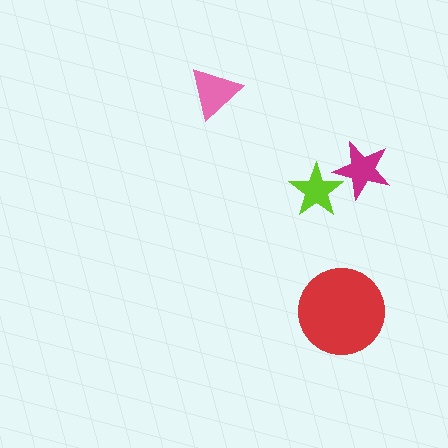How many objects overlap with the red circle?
0 objects overlap with the red circle.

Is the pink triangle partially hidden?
No, no other shape covers it.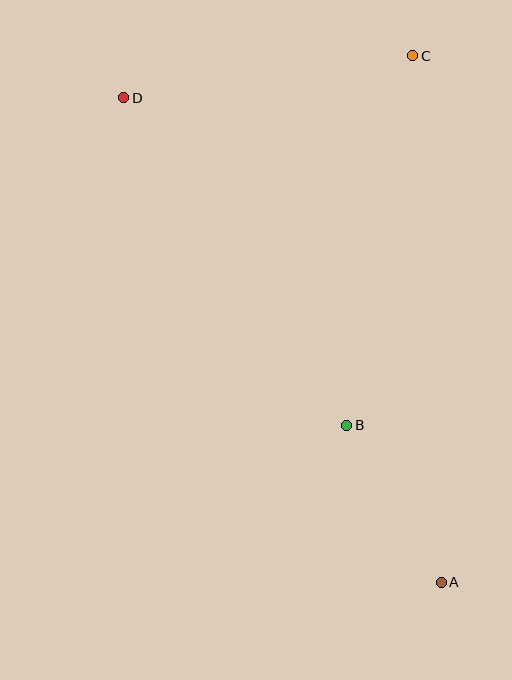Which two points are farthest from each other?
Points A and D are farthest from each other.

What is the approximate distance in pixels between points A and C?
The distance between A and C is approximately 527 pixels.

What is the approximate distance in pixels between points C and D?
The distance between C and D is approximately 292 pixels.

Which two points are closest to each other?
Points A and B are closest to each other.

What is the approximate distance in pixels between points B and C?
The distance between B and C is approximately 375 pixels.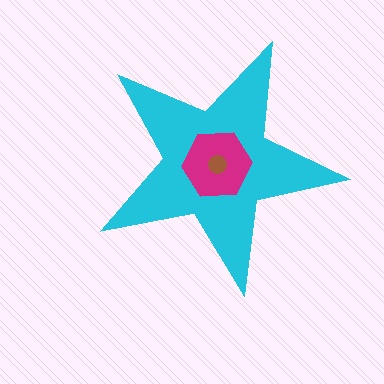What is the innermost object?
The brown circle.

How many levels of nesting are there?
3.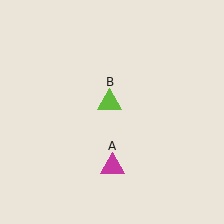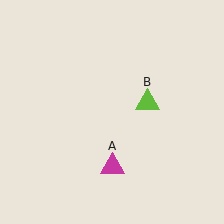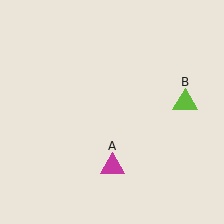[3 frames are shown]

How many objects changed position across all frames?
1 object changed position: lime triangle (object B).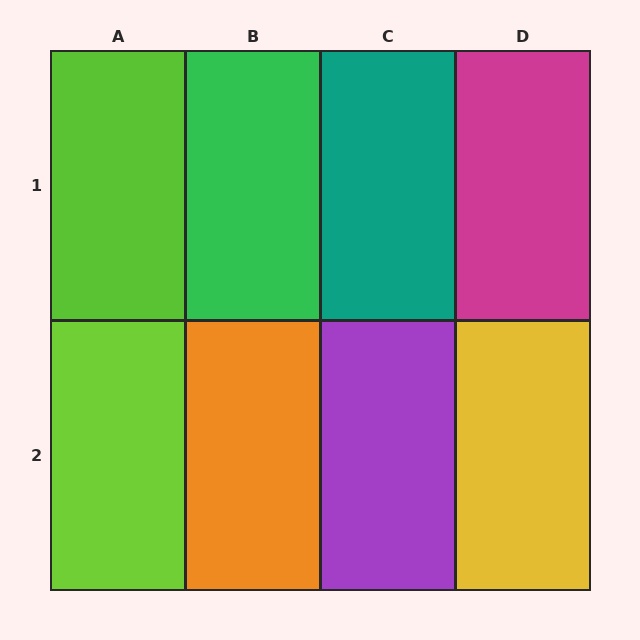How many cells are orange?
1 cell is orange.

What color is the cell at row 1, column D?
Magenta.